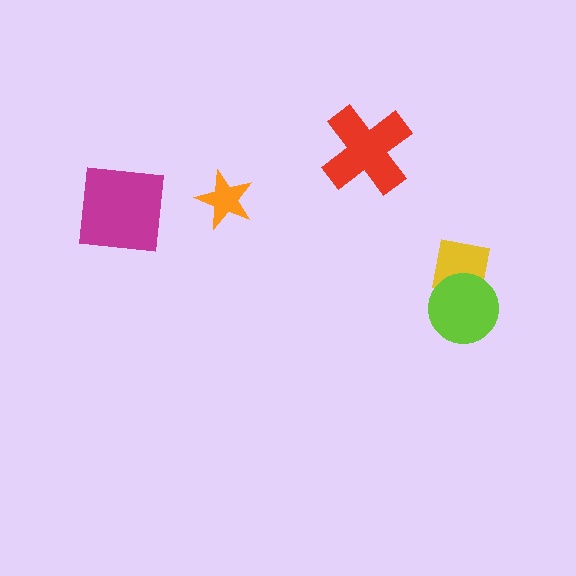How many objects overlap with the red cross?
0 objects overlap with the red cross.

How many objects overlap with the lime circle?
1 object overlaps with the lime circle.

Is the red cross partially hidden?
No, no other shape covers it.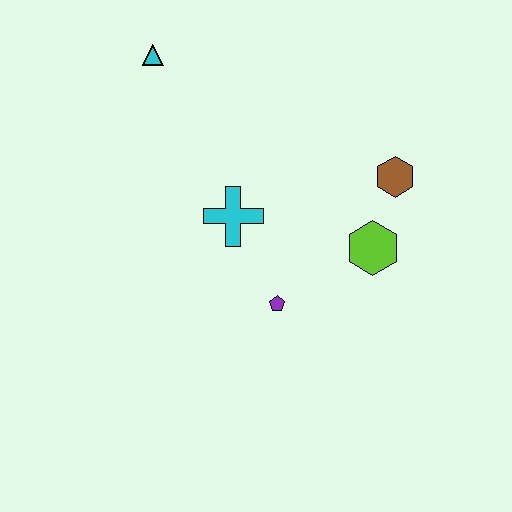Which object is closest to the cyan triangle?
The cyan cross is closest to the cyan triangle.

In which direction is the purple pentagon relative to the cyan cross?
The purple pentagon is below the cyan cross.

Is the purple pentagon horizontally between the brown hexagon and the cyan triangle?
Yes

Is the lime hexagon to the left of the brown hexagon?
Yes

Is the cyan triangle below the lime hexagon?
No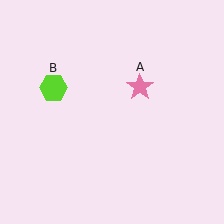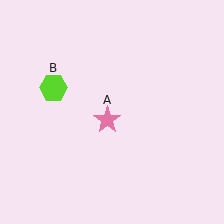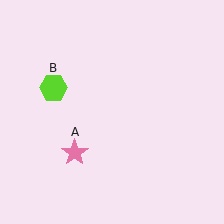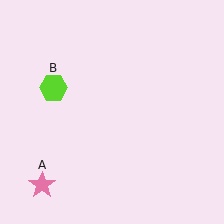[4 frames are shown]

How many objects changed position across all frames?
1 object changed position: pink star (object A).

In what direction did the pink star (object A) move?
The pink star (object A) moved down and to the left.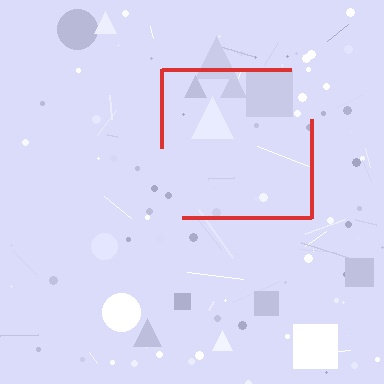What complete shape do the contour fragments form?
The contour fragments form a square.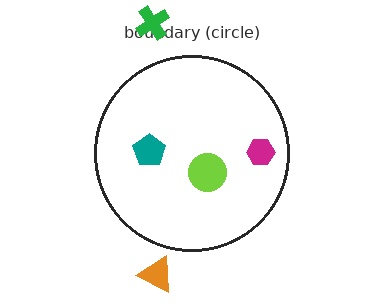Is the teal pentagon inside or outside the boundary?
Inside.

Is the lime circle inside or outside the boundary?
Inside.